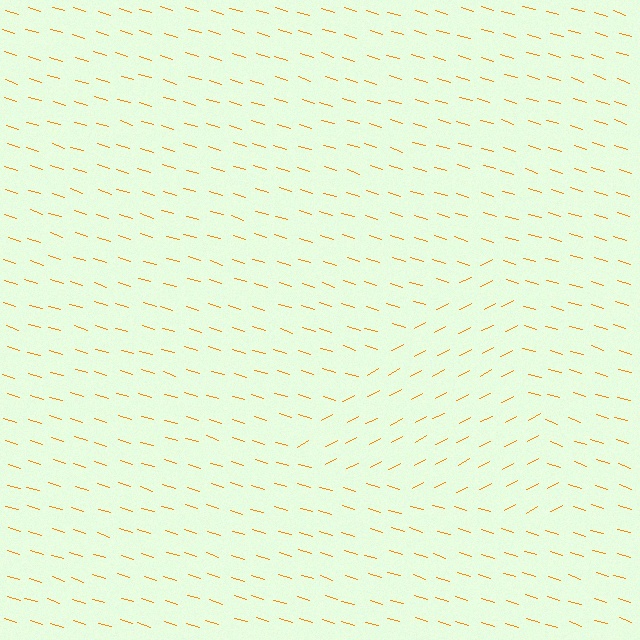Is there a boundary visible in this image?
Yes, there is a texture boundary formed by a change in line orientation.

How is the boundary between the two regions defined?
The boundary is defined purely by a change in line orientation (approximately 45 degrees difference). All lines are the same color and thickness.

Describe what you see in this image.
The image is filled with small orange line segments. A triangle region in the image has lines oriented differently from the surrounding lines, creating a visible texture boundary.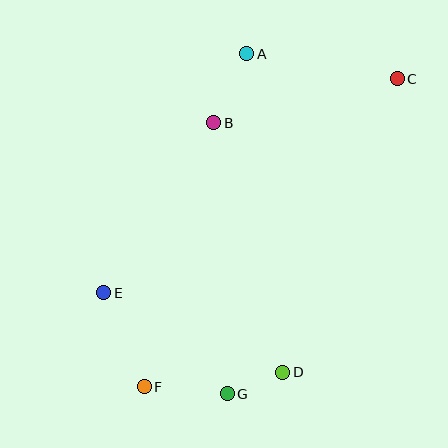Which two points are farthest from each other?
Points C and F are farthest from each other.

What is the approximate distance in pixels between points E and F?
The distance between E and F is approximately 103 pixels.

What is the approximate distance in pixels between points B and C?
The distance between B and C is approximately 189 pixels.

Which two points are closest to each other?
Points D and G are closest to each other.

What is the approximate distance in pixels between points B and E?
The distance between B and E is approximately 203 pixels.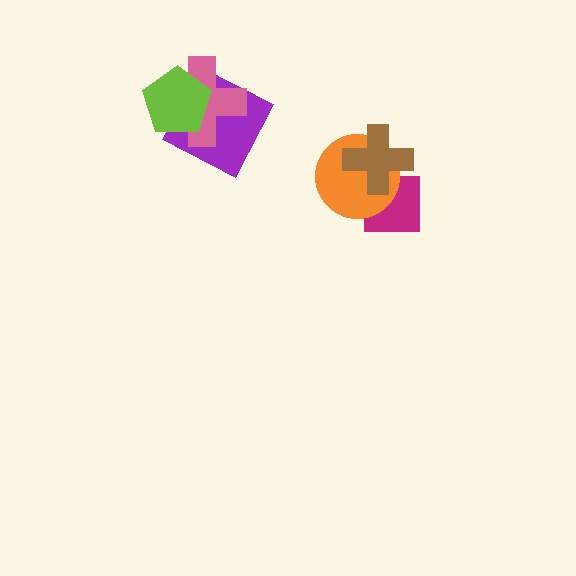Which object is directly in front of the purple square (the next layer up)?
The pink cross is directly in front of the purple square.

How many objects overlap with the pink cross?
2 objects overlap with the pink cross.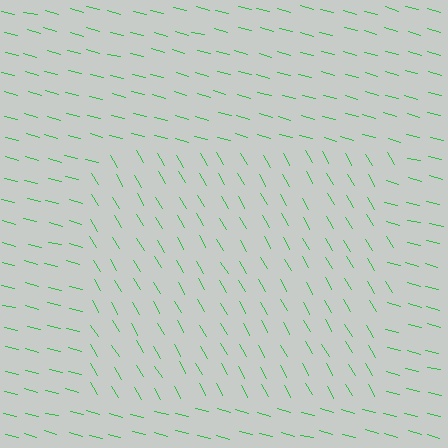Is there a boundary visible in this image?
Yes, there is a texture boundary formed by a change in line orientation.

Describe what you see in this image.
The image is filled with small green line segments. A rectangle region in the image has lines oriented differently from the surrounding lines, creating a visible texture boundary.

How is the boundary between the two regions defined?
The boundary is defined purely by a change in line orientation (approximately 45 degrees difference). All lines are the same color and thickness.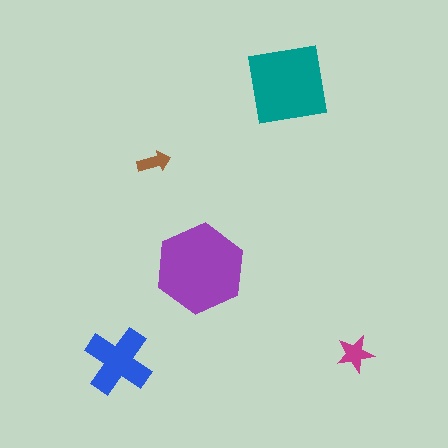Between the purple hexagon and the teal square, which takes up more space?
The purple hexagon.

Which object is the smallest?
The brown arrow.